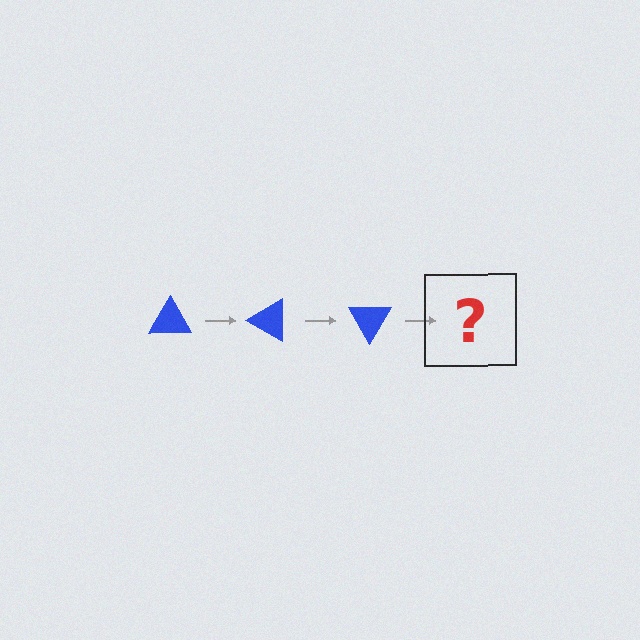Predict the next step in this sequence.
The next step is a blue triangle rotated 90 degrees.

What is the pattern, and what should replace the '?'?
The pattern is that the triangle rotates 30 degrees each step. The '?' should be a blue triangle rotated 90 degrees.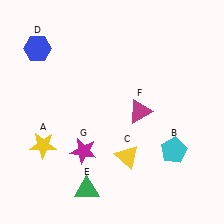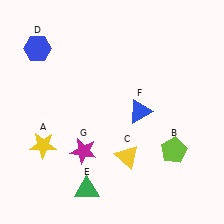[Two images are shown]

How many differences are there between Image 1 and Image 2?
There are 2 differences between the two images.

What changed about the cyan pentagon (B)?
In Image 1, B is cyan. In Image 2, it changed to lime.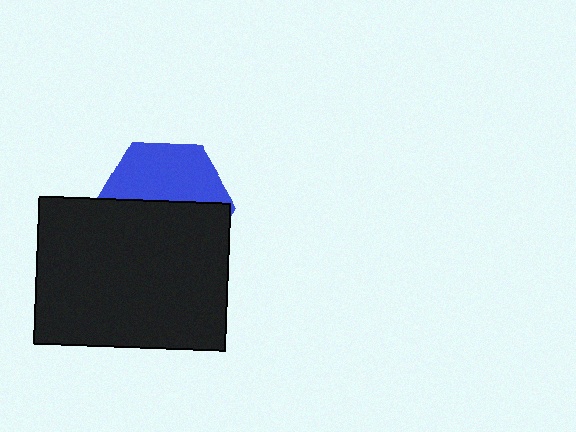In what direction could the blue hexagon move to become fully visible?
The blue hexagon could move up. That would shift it out from behind the black rectangle entirely.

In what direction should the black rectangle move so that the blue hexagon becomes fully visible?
The black rectangle should move down. That is the shortest direction to clear the overlap and leave the blue hexagon fully visible.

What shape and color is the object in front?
The object in front is a black rectangle.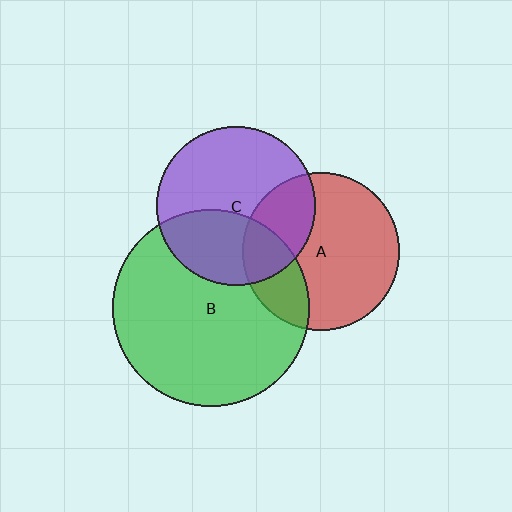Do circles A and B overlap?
Yes.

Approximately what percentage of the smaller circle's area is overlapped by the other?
Approximately 25%.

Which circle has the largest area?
Circle B (green).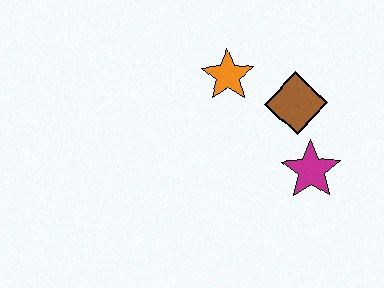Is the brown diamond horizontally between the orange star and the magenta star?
Yes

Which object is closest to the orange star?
The brown diamond is closest to the orange star.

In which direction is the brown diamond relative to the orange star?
The brown diamond is to the right of the orange star.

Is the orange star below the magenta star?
No